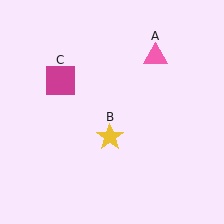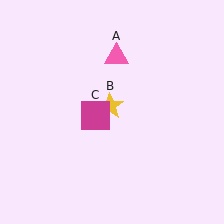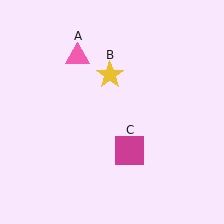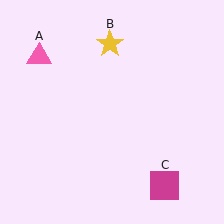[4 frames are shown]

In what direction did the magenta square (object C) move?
The magenta square (object C) moved down and to the right.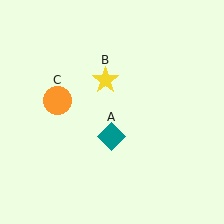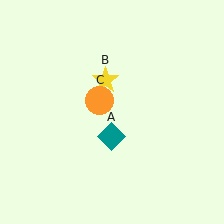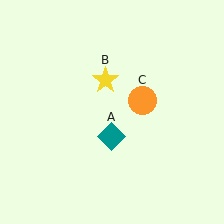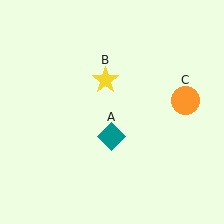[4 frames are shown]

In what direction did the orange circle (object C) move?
The orange circle (object C) moved right.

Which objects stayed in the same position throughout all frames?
Teal diamond (object A) and yellow star (object B) remained stationary.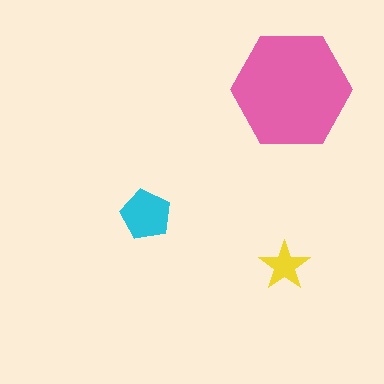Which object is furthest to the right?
The pink hexagon is rightmost.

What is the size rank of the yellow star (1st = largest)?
3rd.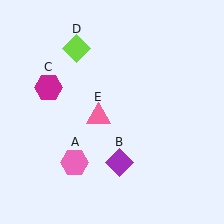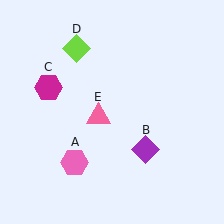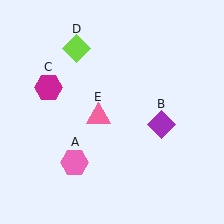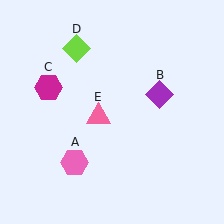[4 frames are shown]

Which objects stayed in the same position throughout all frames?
Pink hexagon (object A) and magenta hexagon (object C) and lime diamond (object D) and pink triangle (object E) remained stationary.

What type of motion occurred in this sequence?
The purple diamond (object B) rotated counterclockwise around the center of the scene.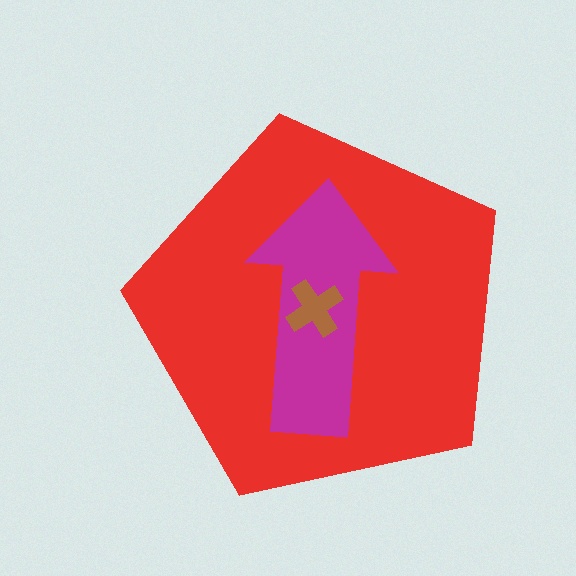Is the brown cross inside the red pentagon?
Yes.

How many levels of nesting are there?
3.